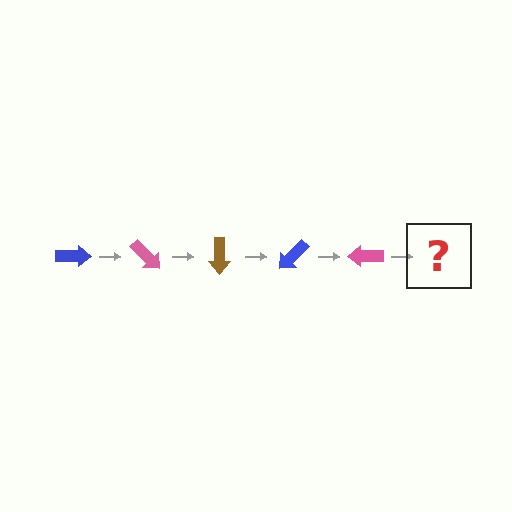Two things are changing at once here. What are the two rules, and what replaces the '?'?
The two rules are that it rotates 45 degrees each step and the color cycles through blue, pink, and brown. The '?' should be a brown arrow, rotated 225 degrees from the start.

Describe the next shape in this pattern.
It should be a brown arrow, rotated 225 degrees from the start.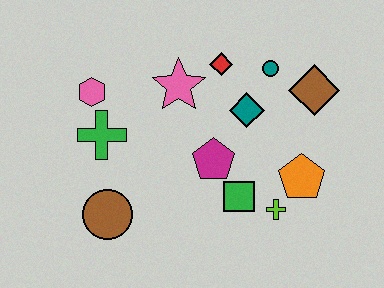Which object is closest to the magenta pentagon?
The green square is closest to the magenta pentagon.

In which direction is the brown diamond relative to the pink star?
The brown diamond is to the right of the pink star.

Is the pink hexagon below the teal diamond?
No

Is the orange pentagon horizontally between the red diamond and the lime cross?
No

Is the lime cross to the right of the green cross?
Yes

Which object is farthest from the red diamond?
The brown circle is farthest from the red diamond.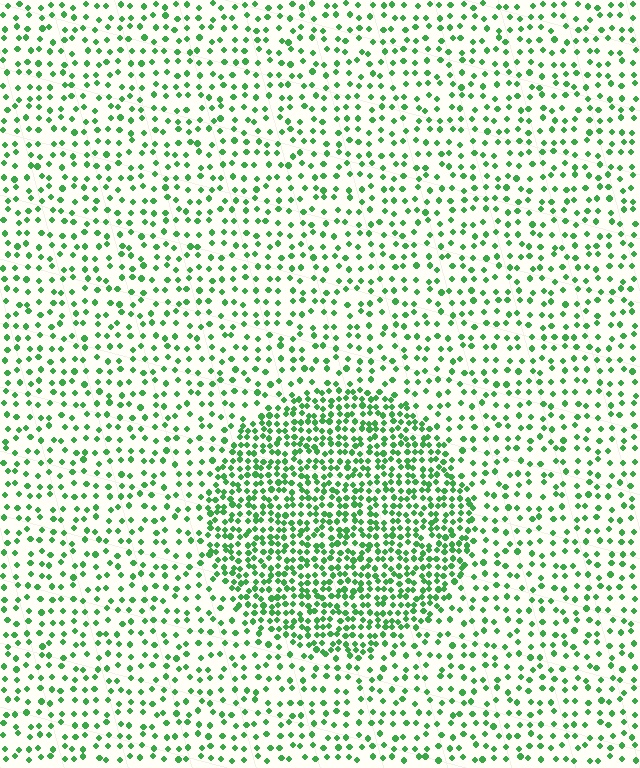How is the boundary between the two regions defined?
The boundary is defined by a change in element density (approximately 2.2x ratio). All elements are the same color, size, and shape.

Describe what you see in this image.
The image contains small green elements arranged at two different densities. A circle-shaped region is visible where the elements are more densely packed than the surrounding area.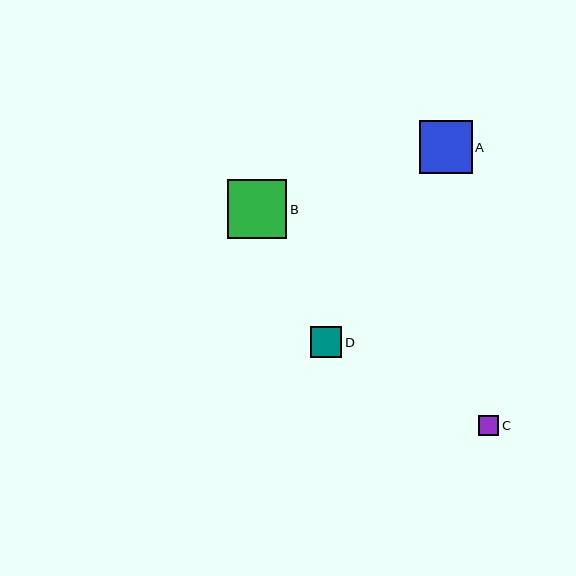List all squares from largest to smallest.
From largest to smallest: B, A, D, C.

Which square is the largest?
Square B is the largest with a size of approximately 59 pixels.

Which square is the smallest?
Square C is the smallest with a size of approximately 20 pixels.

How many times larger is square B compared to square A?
Square B is approximately 1.1 times the size of square A.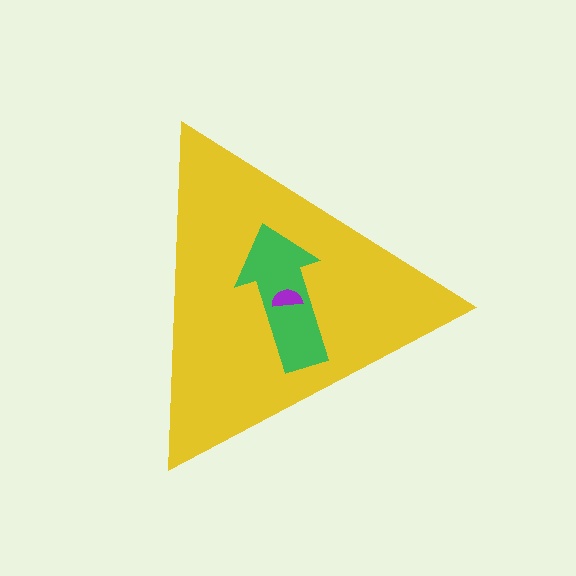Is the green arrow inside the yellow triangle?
Yes.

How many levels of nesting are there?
3.